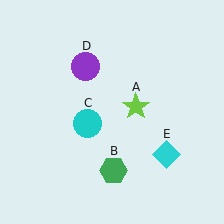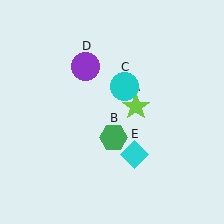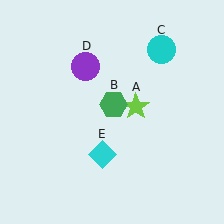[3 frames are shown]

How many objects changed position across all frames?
3 objects changed position: green hexagon (object B), cyan circle (object C), cyan diamond (object E).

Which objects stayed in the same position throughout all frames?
Lime star (object A) and purple circle (object D) remained stationary.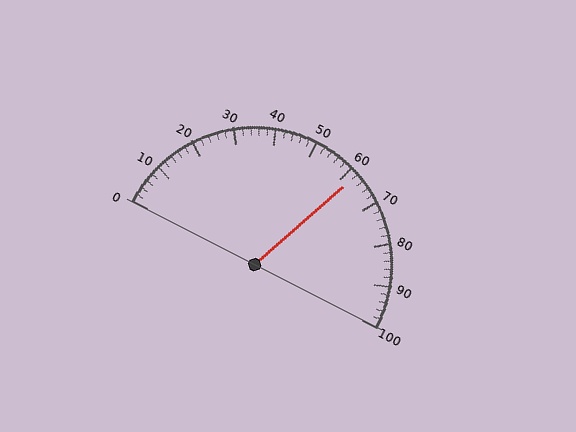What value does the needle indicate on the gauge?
The needle indicates approximately 62.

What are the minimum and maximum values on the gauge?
The gauge ranges from 0 to 100.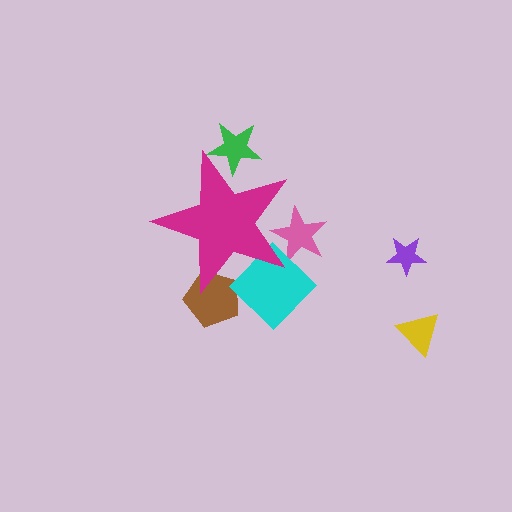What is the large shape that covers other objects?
A magenta star.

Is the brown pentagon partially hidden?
Yes, the brown pentagon is partially hidden behind the magenta star.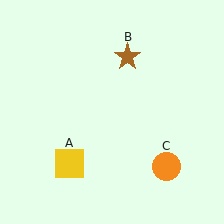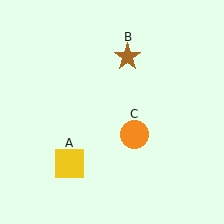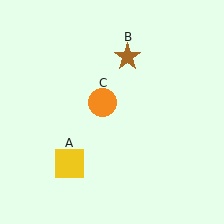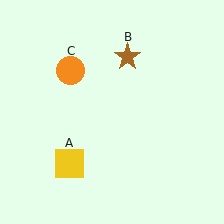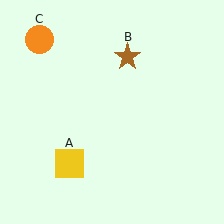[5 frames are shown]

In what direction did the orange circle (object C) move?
The orange circle (object C) moved up and to the left.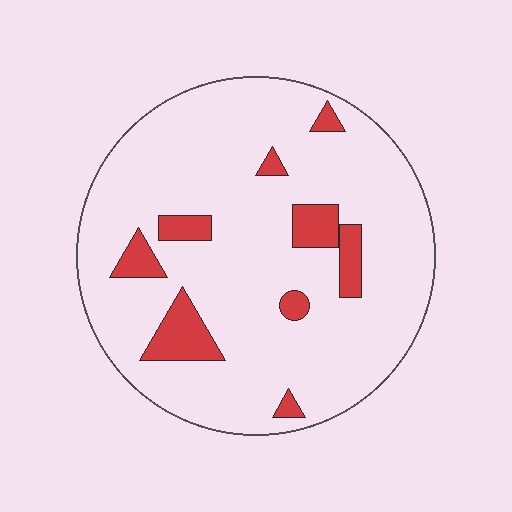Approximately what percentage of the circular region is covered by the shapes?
Approximately 10%.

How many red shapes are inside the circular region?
9.